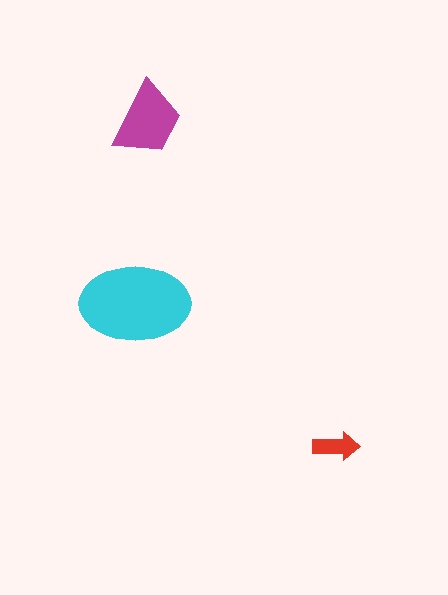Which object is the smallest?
The red arrow.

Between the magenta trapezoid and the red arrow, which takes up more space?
The magenta trapezoid.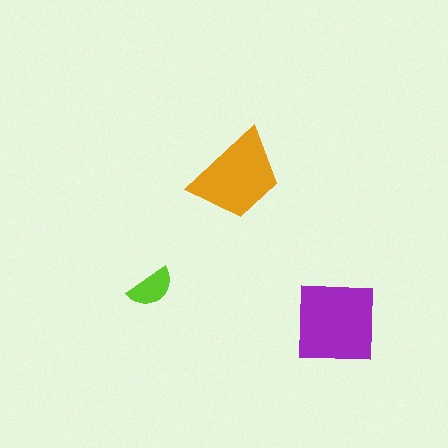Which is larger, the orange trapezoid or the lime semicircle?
The orange trapezoid.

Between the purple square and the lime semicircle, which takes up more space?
The purple square.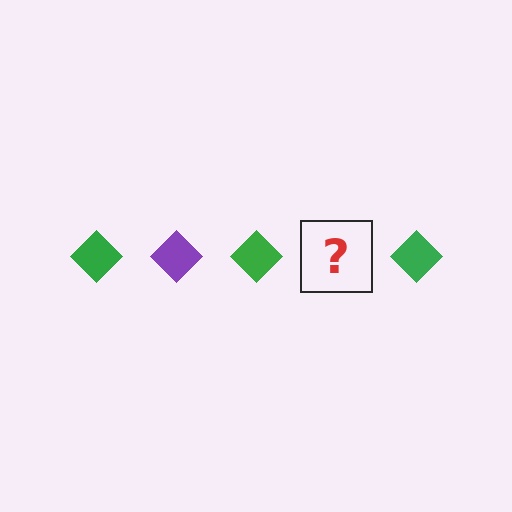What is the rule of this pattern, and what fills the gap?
The rule is that the pattern cycles through green, purple diamonds. The gap should be filled with a purple diamond.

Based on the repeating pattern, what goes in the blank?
The blank should be a purple diamond.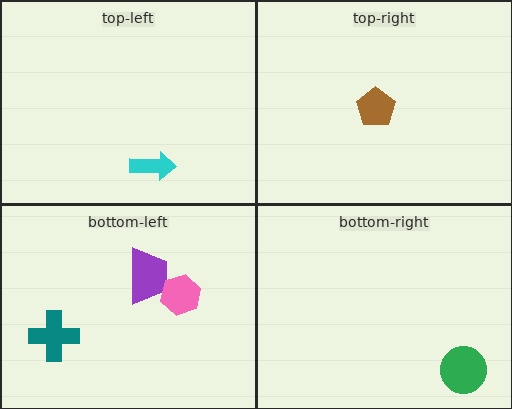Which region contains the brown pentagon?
The top-right region.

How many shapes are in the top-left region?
1.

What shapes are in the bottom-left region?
The purple trapezoid, the pink hexagon, the teal cross.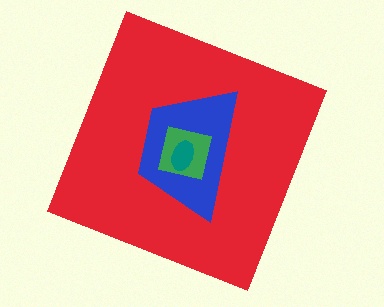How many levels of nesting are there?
4.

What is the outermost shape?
The red square.